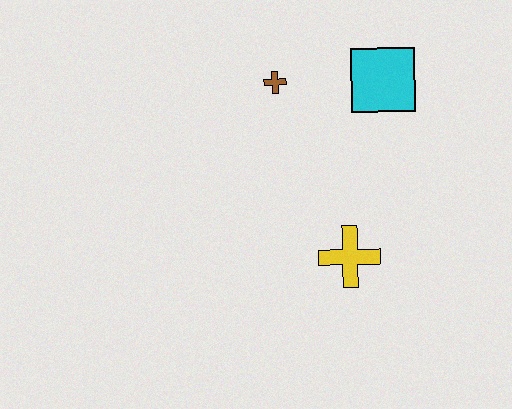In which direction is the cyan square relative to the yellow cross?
The cyan square is above the yellow cross.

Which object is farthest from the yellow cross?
The brown cross is farthest from the yellow cross.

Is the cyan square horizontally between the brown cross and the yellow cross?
No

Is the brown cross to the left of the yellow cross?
Yes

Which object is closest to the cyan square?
The brown cross is closest to the cyan square.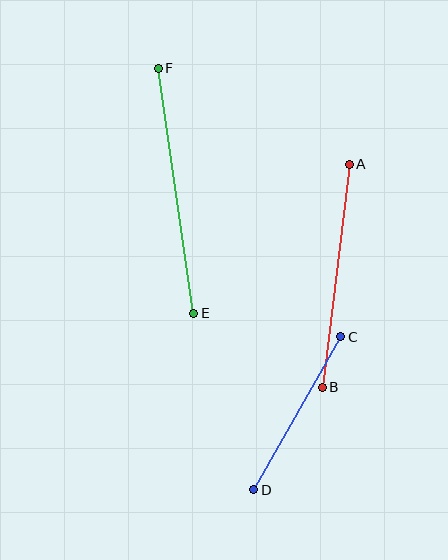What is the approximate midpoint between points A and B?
The midpoint is at approximately (336, 276) pixels.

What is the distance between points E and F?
The distance is approximately 248 pixels.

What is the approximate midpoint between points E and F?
The midpoint is at approximately (176, 191) pixels.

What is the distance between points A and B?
The distance is approximately 225 pixels.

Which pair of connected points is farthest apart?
Points E and F are farthest apart.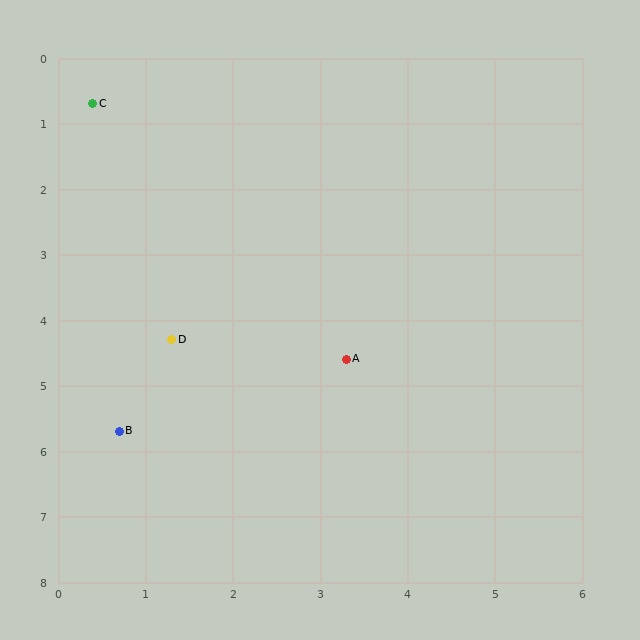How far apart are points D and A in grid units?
Points D and A are about 2.0 grid units apart.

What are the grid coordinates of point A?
Point A is at approximately (3.3, 4.6).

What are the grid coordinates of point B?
Point B is at approximately (0.7, 5.7).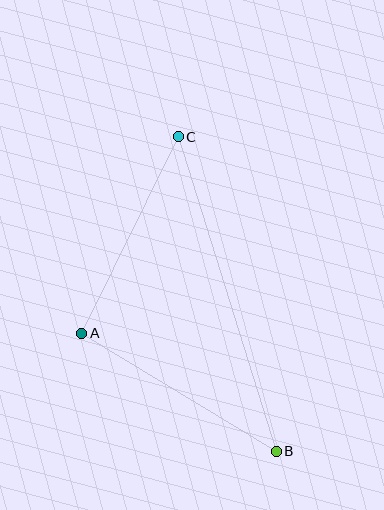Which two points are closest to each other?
Points A and C are closest to each other.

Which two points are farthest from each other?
Points B and C are farthest from each other.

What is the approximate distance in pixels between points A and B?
The distance between A and B is approximately 227 pixels.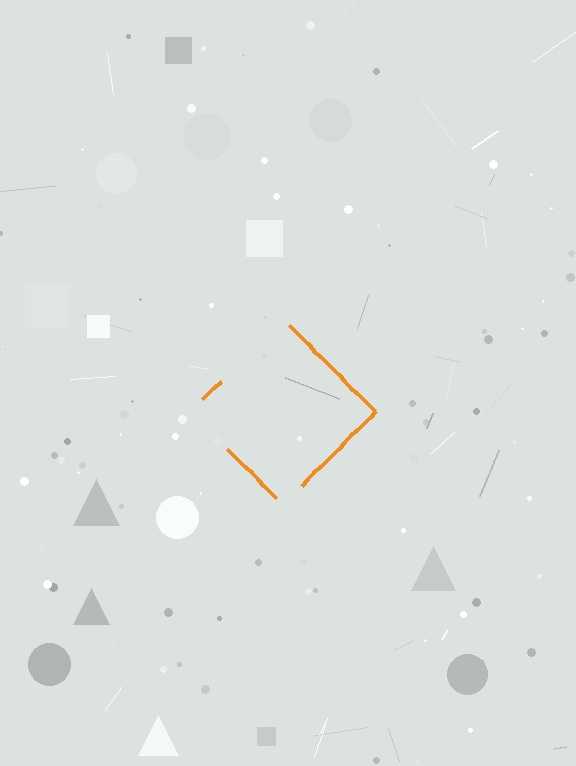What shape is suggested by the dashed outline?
The dashed outline suggests a diamond.